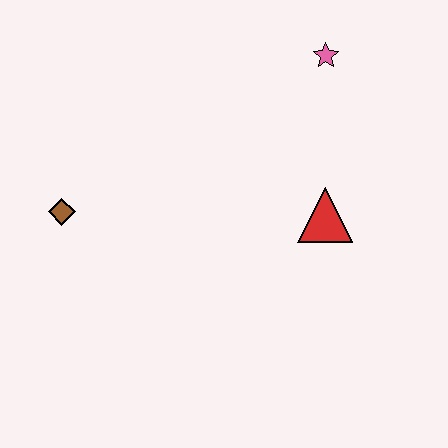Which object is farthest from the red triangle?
The brown diamond is farthest from the red triangle.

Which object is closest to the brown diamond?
The red triangle is closest to the brown diamond.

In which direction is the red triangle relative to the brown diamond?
The red triangle is to the right of the brown diamond.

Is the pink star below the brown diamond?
No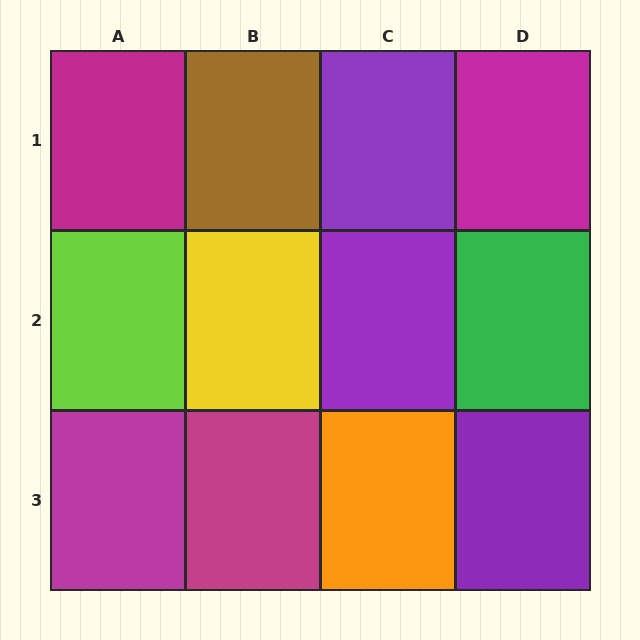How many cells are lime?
1 cell is lime.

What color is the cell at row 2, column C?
Purple.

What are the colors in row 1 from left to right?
Magenta, brown, purple, magenta.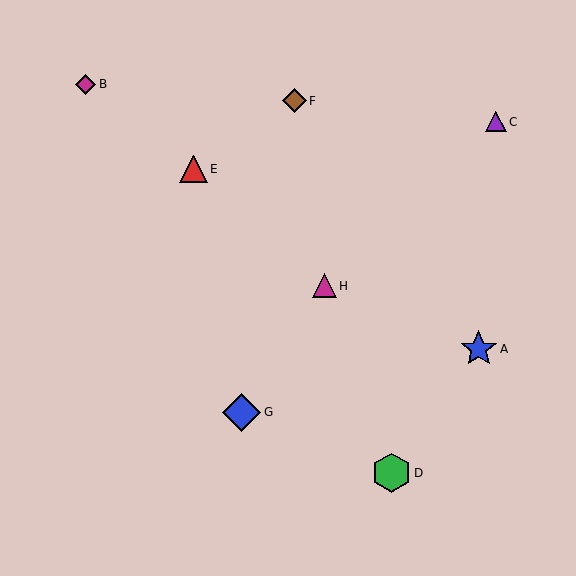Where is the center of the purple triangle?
The center of the purple triangle is at (496, 122).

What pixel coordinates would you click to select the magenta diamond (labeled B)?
Click at (85, 84) to select the magenta diamond B.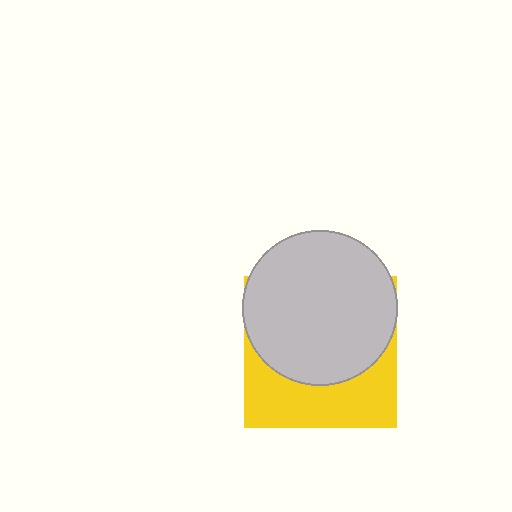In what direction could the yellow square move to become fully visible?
The yellow square could move down. That would shift it out from behind the light gray circle entirely.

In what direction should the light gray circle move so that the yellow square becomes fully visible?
The light gray circle should move up. That is the shortest direction to clear the overlap and leave the yellow square fully visible.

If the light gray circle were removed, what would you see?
You would see the complete yellow square.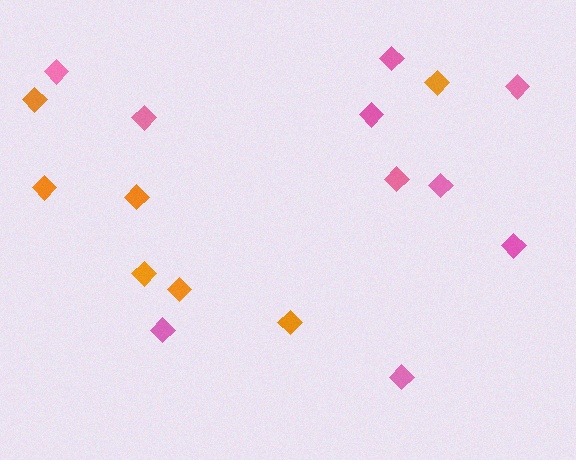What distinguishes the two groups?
There are 2 groups: one group of orange diamonds (7) and one group of pink diamonds (10).